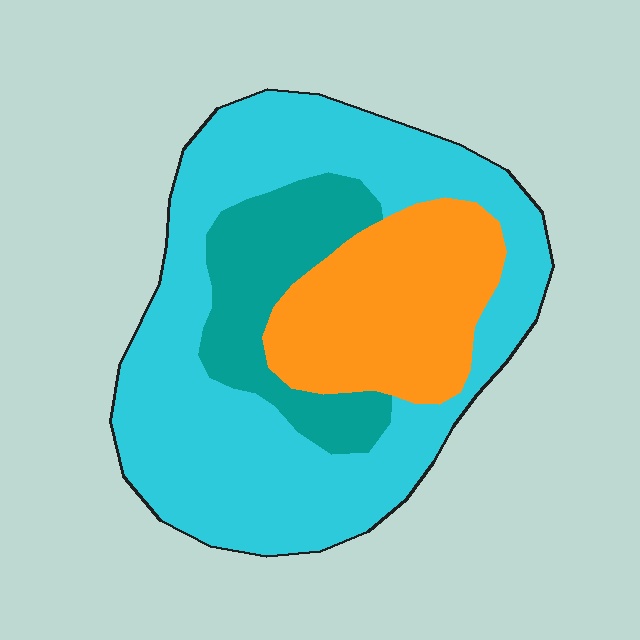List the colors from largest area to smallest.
From largest to smallest: cyan, orange, teal.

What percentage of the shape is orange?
Orange takes up less than a quarter of the shape.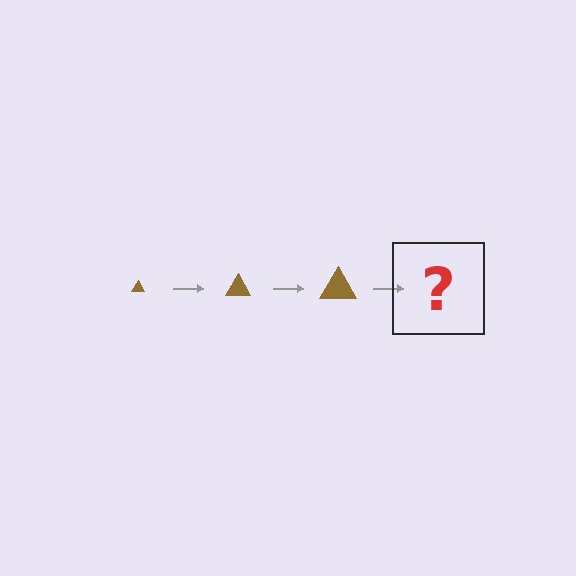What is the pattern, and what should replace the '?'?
The pattern is that the triangle gets progressively larger each step. The '?' should be a brown triangle, larger than the previous one.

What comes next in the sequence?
The next element should be a brown triangle, larger than the previous one.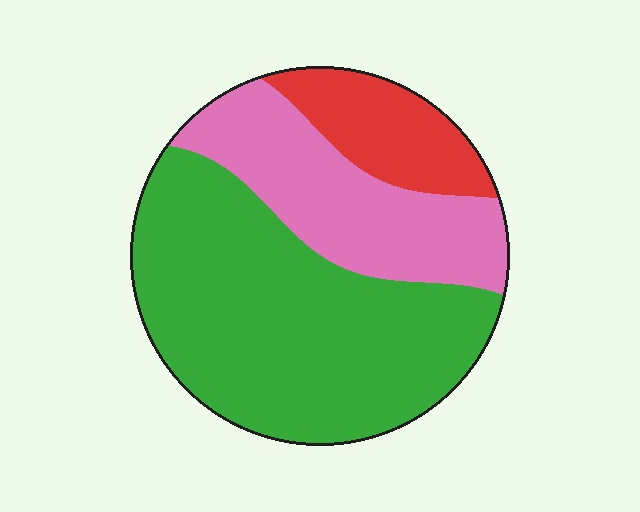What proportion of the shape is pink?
Pink takes up about one quarter (1/4) of the shape.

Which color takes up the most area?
Green, at roughly 55%.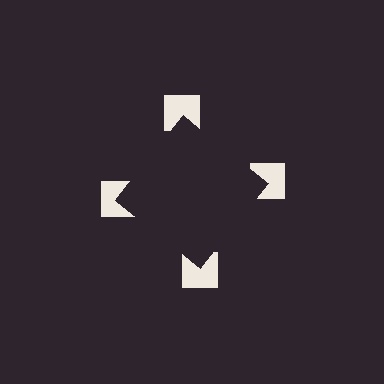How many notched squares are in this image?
There are 4 — one at each vertex of the illusory square.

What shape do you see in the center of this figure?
An illusory square — its edges are inferred from the aligned wedge cuts in the notched squares, not physically drawn.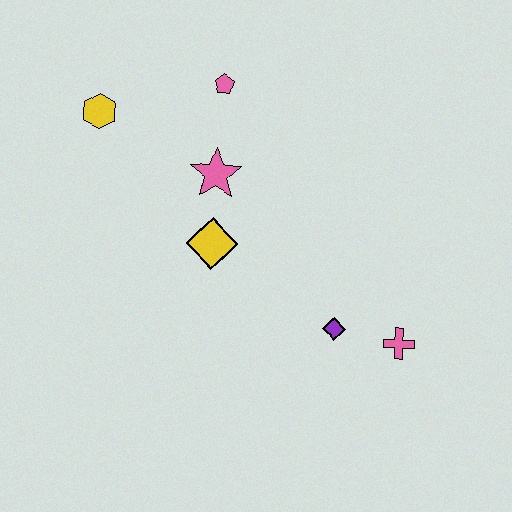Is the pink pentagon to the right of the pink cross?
No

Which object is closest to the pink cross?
The purple diamond is closest to the pink cross.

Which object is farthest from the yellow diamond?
The pink cross is farthest from the yellow diamond.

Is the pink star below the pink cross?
No